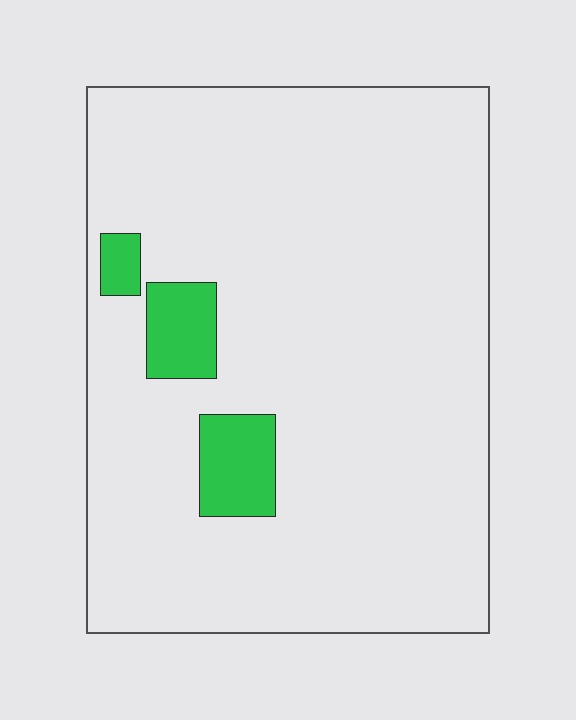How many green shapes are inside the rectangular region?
3.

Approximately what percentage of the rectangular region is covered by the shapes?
Approximately 10%.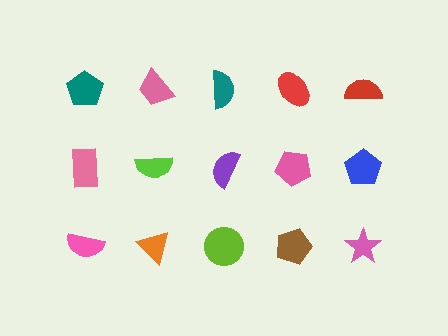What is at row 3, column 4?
A brown pentagon.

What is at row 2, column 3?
A purple semicircle.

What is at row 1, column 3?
A teal semicircle.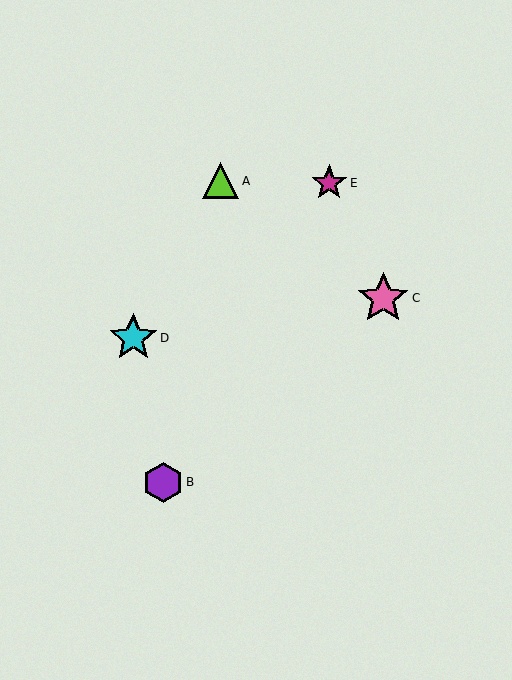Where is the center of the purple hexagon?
The center of the purple hexagon is at (163, 482).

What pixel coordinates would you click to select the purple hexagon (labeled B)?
Click at (163, 482) to select the purple hexagon B.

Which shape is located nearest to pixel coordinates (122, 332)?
The cyan star (labeled D) at (133, 338) is nearest to that location.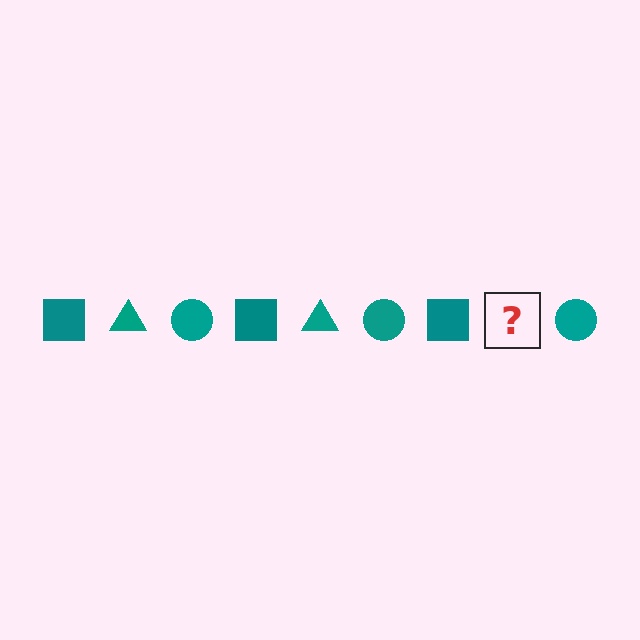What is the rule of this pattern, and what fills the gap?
The rule is that the pattern cycles through square, triangle, circle shapes in teal. The gap should be filled with a teal triangle.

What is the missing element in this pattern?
The missing element is a teal triangle.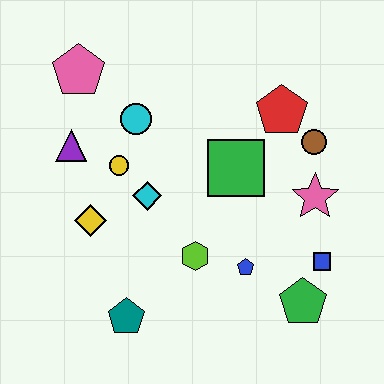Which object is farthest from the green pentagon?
The pink pentagon is farthest from the green pentagon.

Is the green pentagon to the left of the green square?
No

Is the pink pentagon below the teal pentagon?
No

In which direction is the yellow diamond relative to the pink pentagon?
The yellow diamond is below the pink pentagon.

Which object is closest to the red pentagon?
The brown circle is closest to the red pentagon.